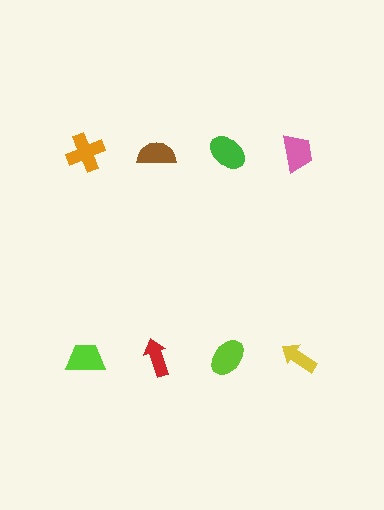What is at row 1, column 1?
An orange cross.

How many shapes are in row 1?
4 shapes.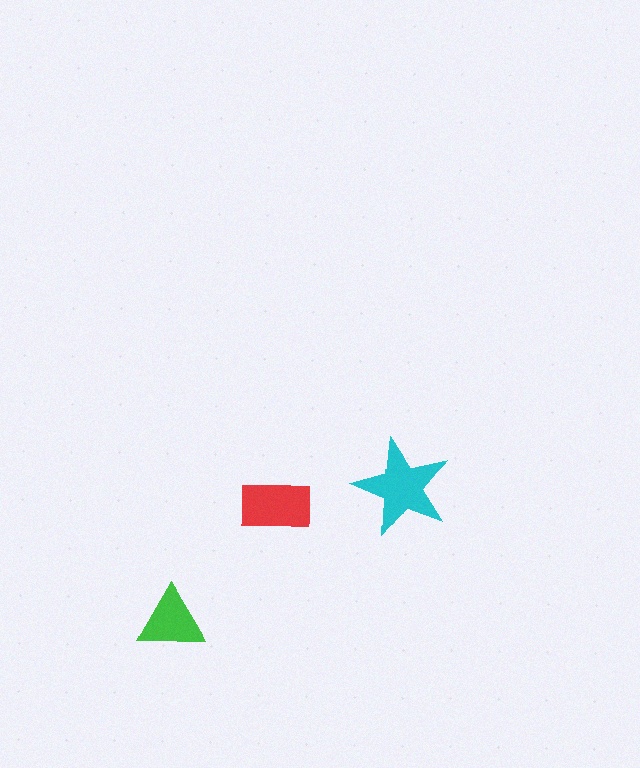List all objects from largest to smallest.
The cyan star, the red rectangle, the green triangle.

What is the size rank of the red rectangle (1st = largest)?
2nd.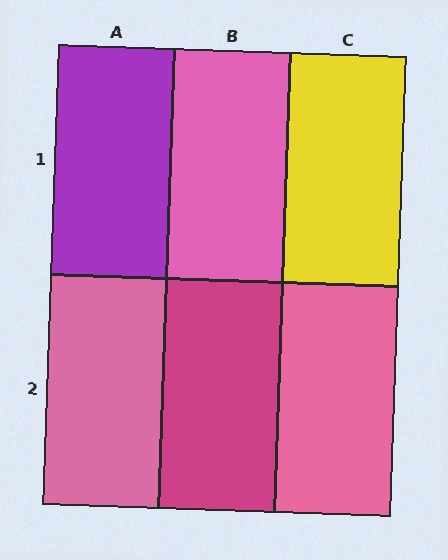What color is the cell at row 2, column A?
Pink.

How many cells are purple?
1 cell is purple.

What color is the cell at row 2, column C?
Pink.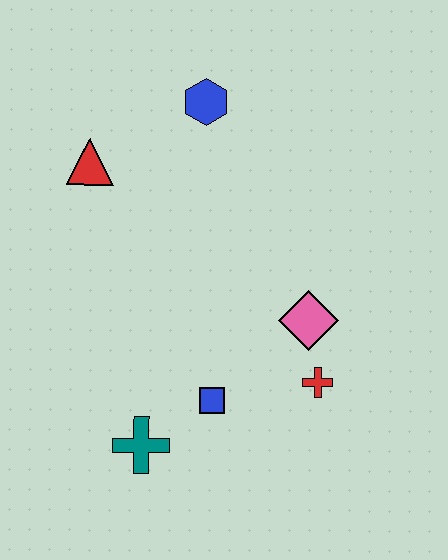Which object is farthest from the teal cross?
The blue hexagon is farthest from the teal cross.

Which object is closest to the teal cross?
The blue square is closest to the teal cross.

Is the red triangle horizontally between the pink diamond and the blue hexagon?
No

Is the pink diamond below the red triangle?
Yes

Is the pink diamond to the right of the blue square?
Yes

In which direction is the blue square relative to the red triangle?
The blue square is below the red triangle.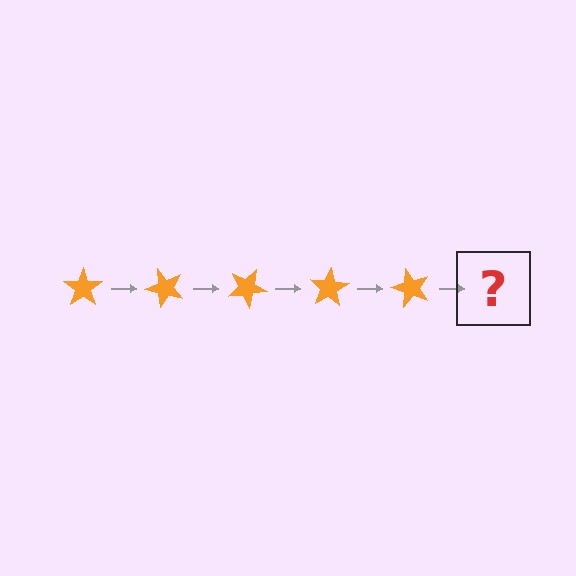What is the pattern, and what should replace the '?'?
The pattern is that the star rotates 50 degrees each step. The '?' should be an orange star rotated 250 degrees.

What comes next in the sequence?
The next element should be an orange star rotated 250 degrees.